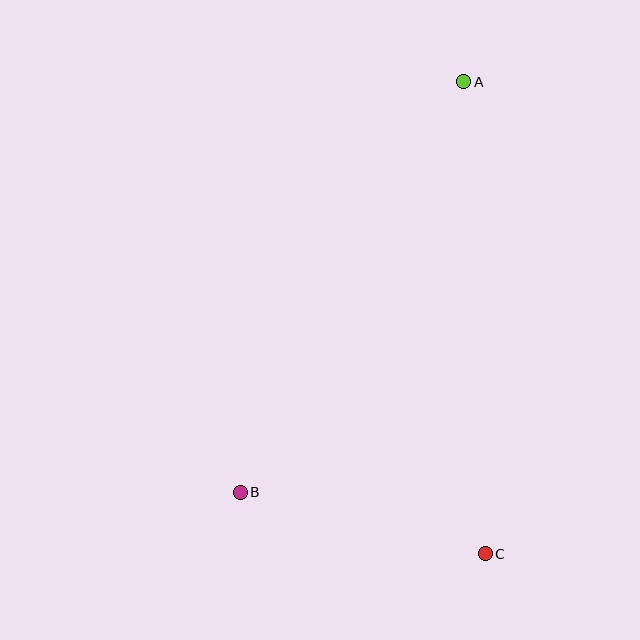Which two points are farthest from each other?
Points A and C are farthest from each other.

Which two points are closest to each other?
Points B and C are closest to each other.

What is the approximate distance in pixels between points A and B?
The distance between A and B is approximately 467 pixels.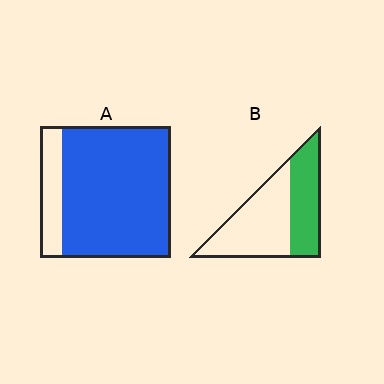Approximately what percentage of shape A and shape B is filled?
A is approximately 85% and B is approximately 40%.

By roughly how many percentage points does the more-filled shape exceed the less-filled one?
By roughly 40 percentage points (A over B).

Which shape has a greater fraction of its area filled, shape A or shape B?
Shape A.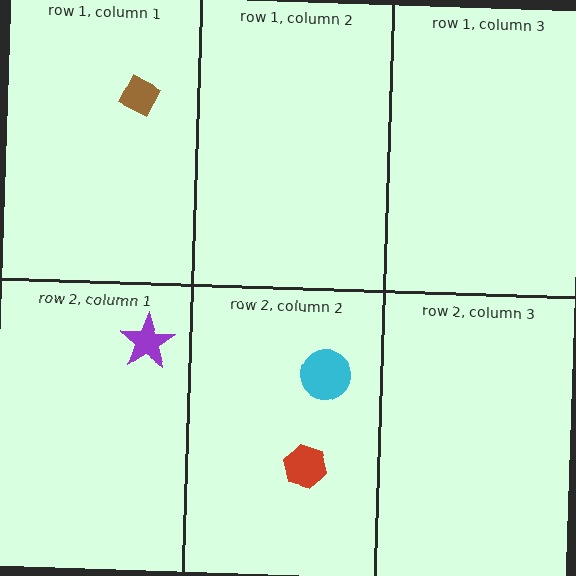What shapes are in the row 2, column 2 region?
The red hexagon, the cyan circle.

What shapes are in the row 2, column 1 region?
The purple star.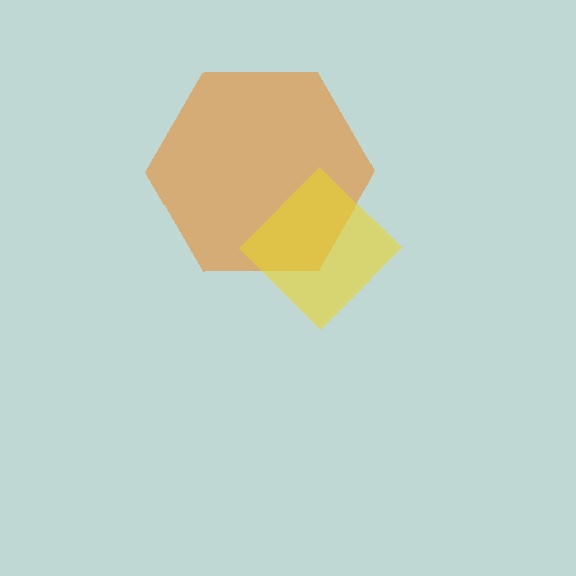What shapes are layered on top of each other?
The layered shapes are: an orange hexagon, a yellow diamond.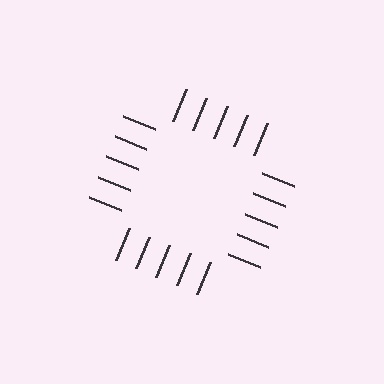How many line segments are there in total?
20 — 5 along each of the 4 edges.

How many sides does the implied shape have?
4 sides — the line-ends trace a square.